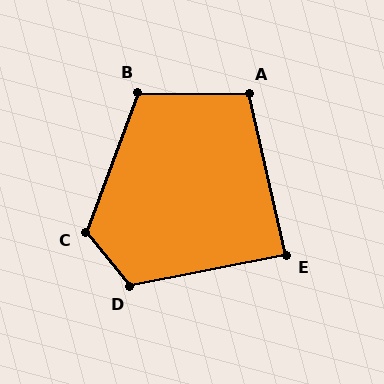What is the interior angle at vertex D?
Approximately 118 degrees (obtuse).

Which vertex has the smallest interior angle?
E, at approximately 88 degrees.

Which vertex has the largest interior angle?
C, at approximately 121 degrees.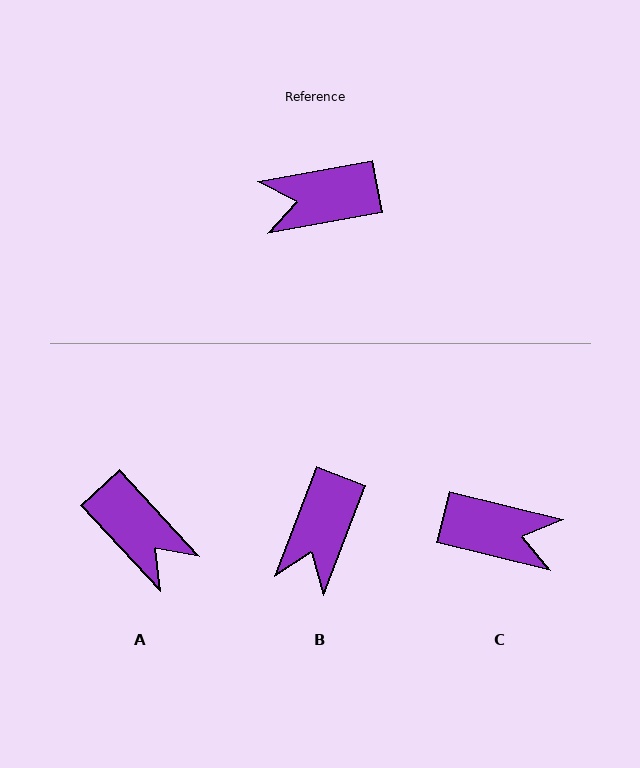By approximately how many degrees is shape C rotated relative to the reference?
Approximately 156 degrees counter-clockwise.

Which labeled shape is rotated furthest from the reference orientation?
C, about 156 degrees away.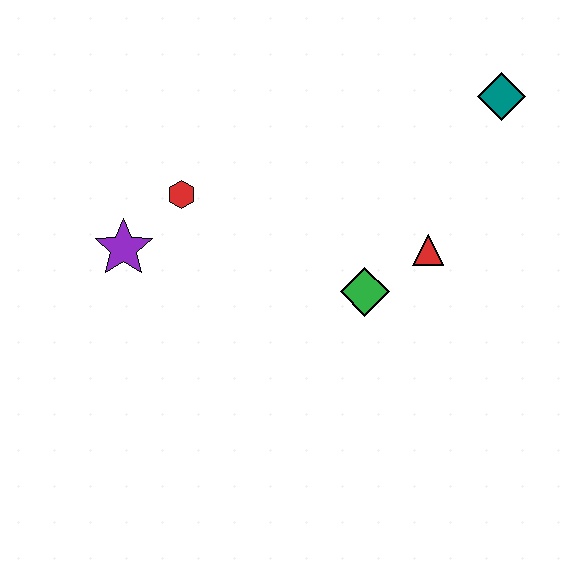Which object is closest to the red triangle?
The green diamond is closest to the red triangle.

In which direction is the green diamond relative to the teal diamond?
The green diamond is below the teal diamond.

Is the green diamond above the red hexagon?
No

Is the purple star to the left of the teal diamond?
Yes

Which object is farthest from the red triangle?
The purple star is farthest from the red triangle.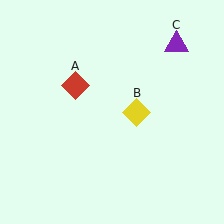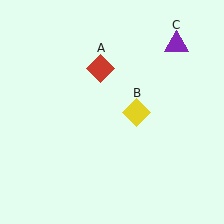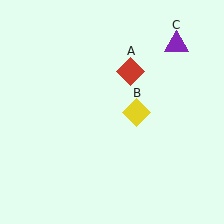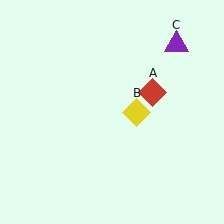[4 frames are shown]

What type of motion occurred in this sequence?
The red diamond (object A) rotated clockwise around the center of the scene.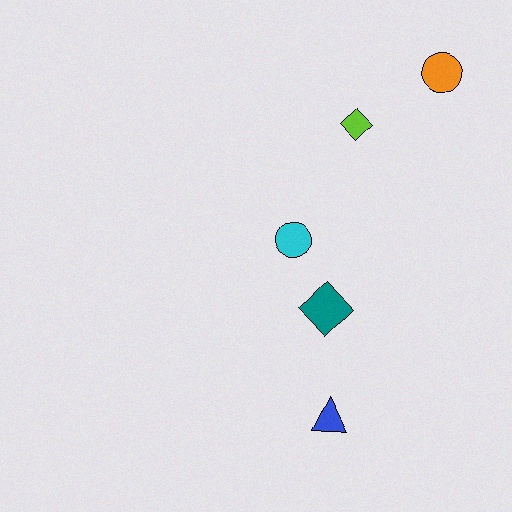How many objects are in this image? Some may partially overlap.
There are 5 objects.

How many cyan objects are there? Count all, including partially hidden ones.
There is 1 cyan object.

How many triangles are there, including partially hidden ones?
There is 1 triangle.